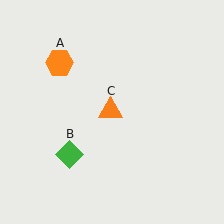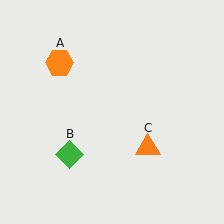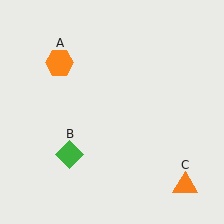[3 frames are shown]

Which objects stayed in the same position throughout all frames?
Orange hexagon (object A) and green diamond (object B) remained stationary.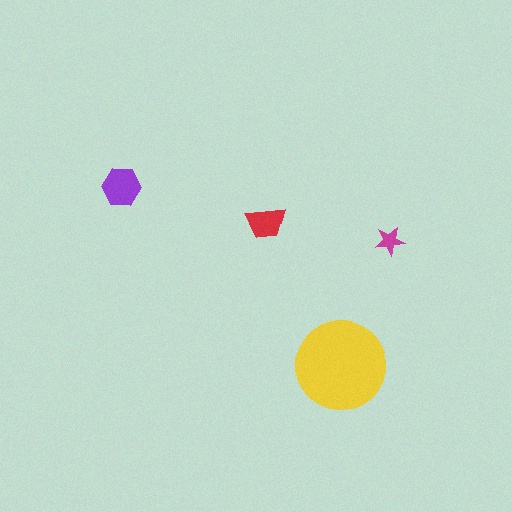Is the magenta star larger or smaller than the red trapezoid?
Smaller.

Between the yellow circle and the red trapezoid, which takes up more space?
The yellow circle.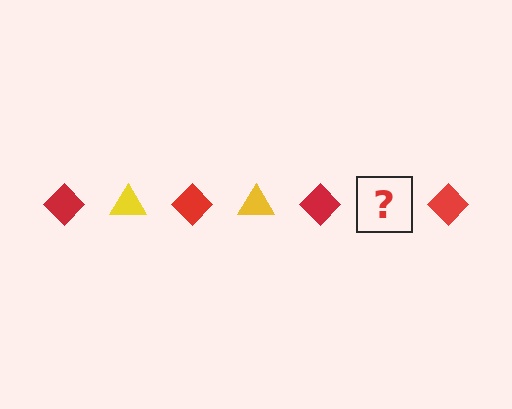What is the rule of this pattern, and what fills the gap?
The rule is that the pattern alternates between red diamond and yellow triangle. The gap should be filled with a yellow triangle.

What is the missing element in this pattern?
The missing element is a yellow triangle.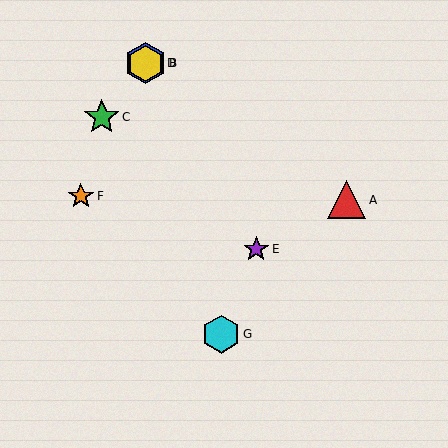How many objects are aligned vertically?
2 objects (B, D) are aligned vertically.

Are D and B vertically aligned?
Yes, both are at x≈146.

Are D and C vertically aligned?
No, D is at x≈146 and C is at x≈102.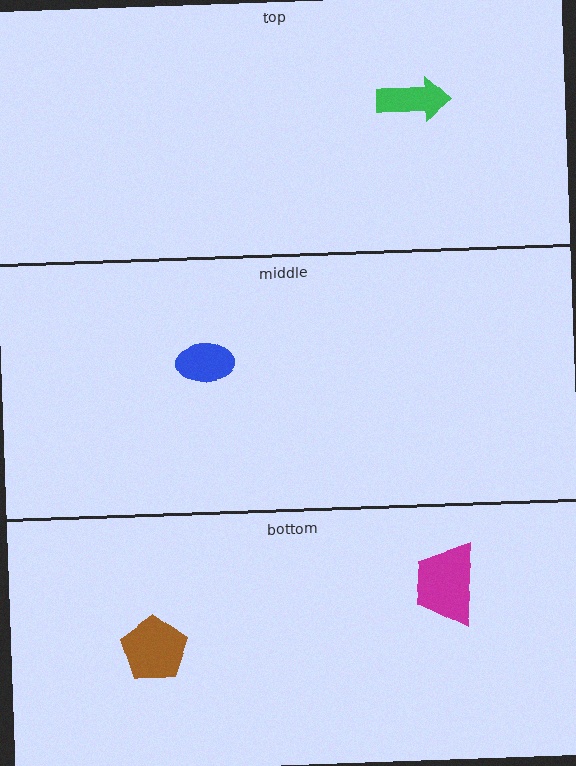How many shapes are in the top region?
1.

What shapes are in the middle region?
The blue ellipse.